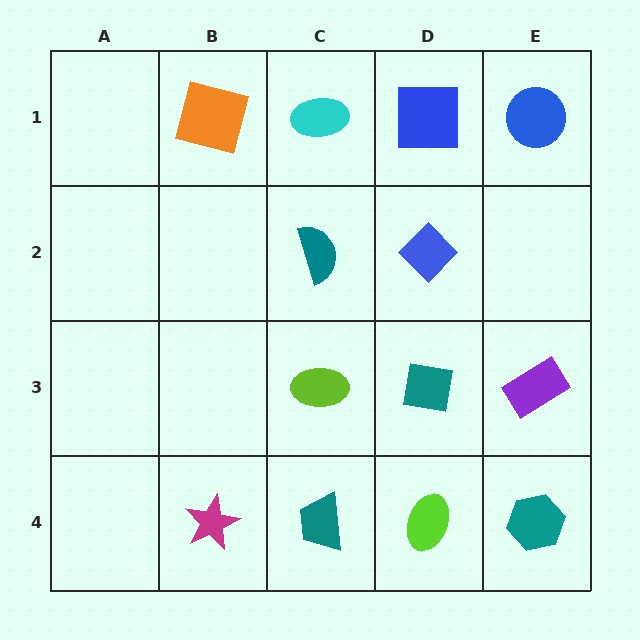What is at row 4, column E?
A teal hexagon.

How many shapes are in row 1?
4 shapes.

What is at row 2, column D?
A blue diamond.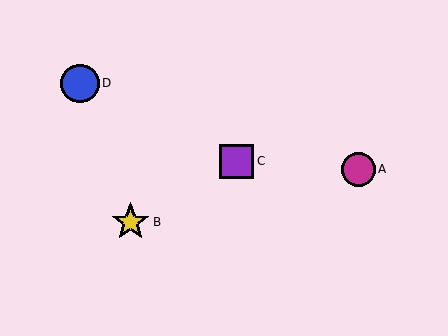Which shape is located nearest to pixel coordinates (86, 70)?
The blue circle (labeled D) at (80, 83) is nearest to that location.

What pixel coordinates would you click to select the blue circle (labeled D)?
Click at (80, 83) to select the blue circle D.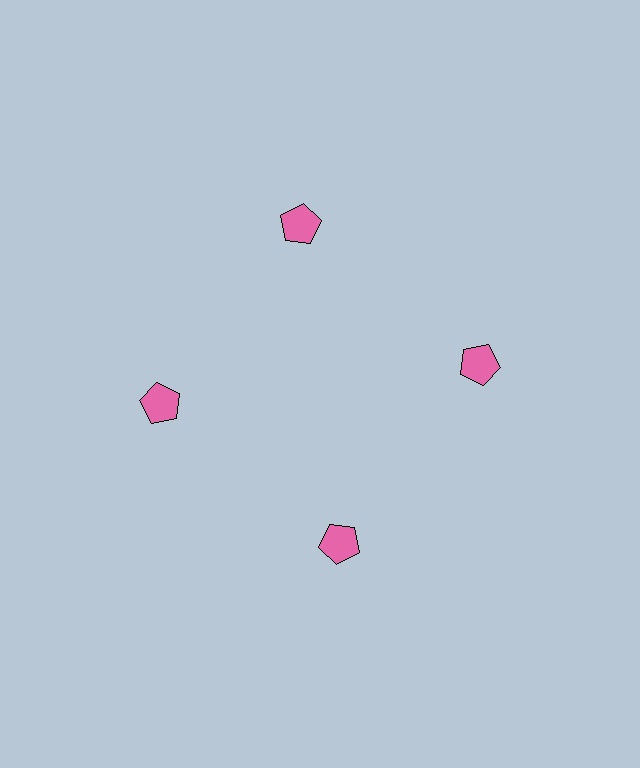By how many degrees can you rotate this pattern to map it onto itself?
The pattern maps onto itself every 90 degrees of rotation.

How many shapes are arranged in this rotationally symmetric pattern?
There are 4 shapes, arranged in 4 groups of 1.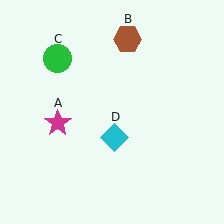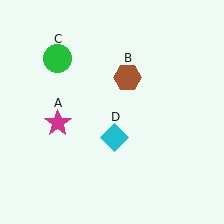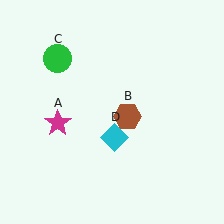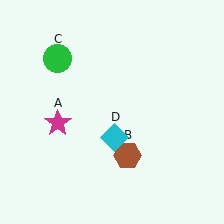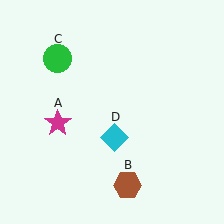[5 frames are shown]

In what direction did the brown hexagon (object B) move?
The brown hexagon (object B) moved down.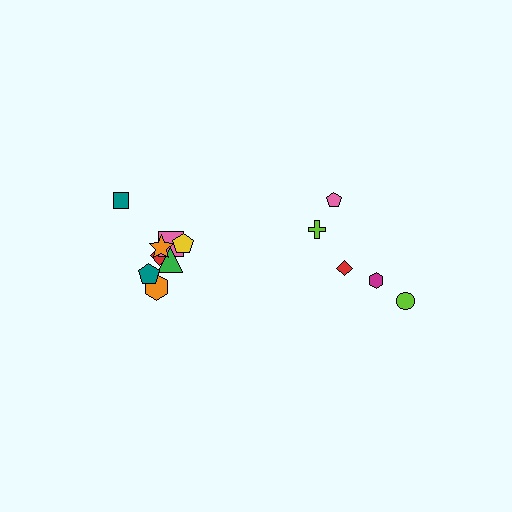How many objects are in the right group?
There are 5 objects.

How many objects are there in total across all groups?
There are 13 objects.